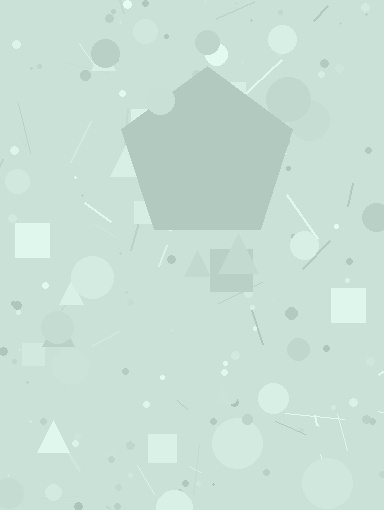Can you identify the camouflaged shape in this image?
The camouflaged shape is a pentagon.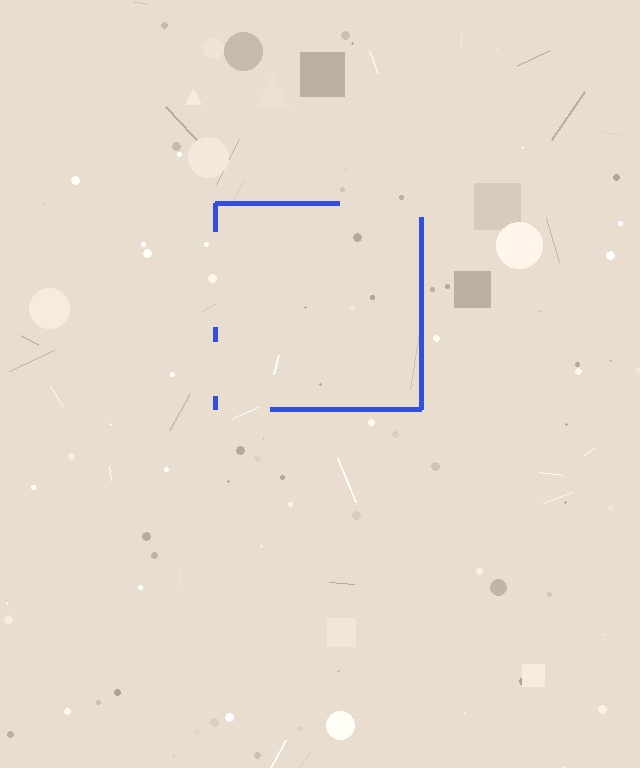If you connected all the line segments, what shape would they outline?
They would outline a square.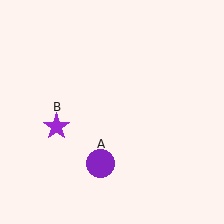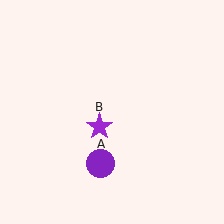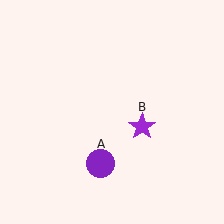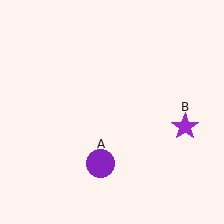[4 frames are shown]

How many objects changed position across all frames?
1 object changed position: purple star (object B).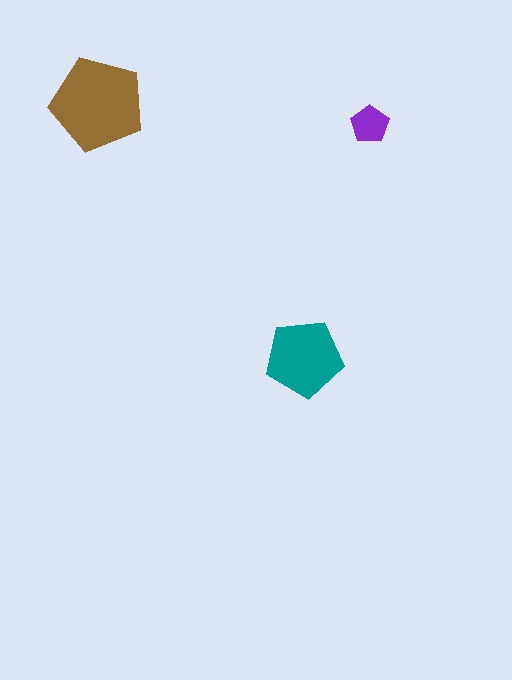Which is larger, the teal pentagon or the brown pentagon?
The brown one.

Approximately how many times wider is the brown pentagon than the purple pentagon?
About 2.5 times wider.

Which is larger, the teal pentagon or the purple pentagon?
The teal one.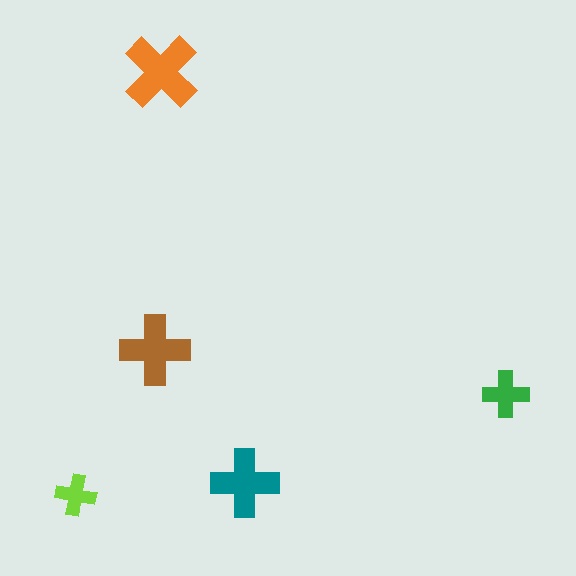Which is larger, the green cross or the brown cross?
The brown one.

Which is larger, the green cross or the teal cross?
The teal one.